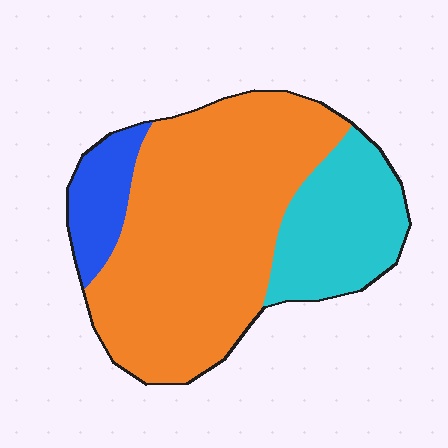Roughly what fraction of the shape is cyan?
Cyan covers roughly 25% of the shape.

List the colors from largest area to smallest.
From largest to smallest: orange, cyan, blue.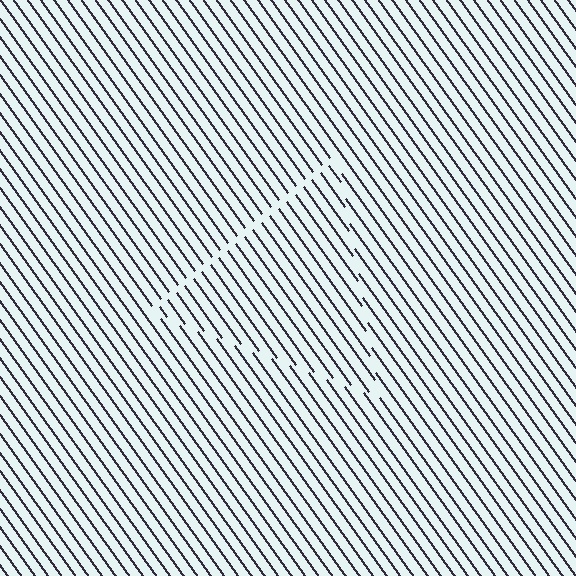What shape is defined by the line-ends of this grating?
An illusory triangle. The interior of the shape contains the same grating, shifted by half a period — the contour is defined by the phase discontinuity where line-ends from the inner and outer gratings abut.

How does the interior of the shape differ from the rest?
The interior of the shape contains the same grating, shifted by half a period — the contour is defined by the phase discontinuity where line-ends from the inner and outer gratings abut.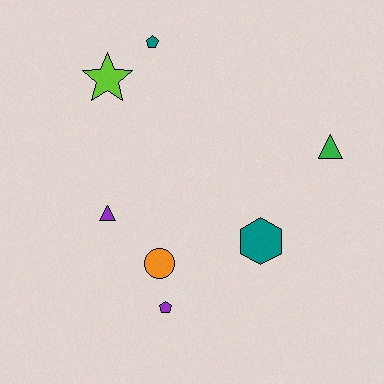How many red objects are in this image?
There are no red objects.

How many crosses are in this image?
There are no crosses.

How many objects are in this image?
There are 7 objects.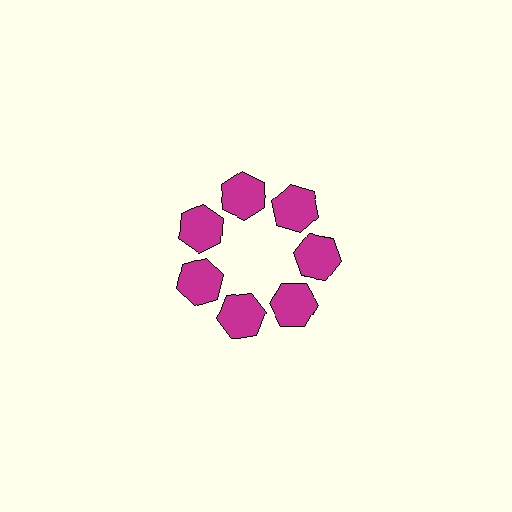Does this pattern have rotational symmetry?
Yes, this pattern has 7-fold rotational symmetry. It looks the same after rotating 51 degrees around the center.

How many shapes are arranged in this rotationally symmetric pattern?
There are 7 shapes, arranged in 7 groups of 1.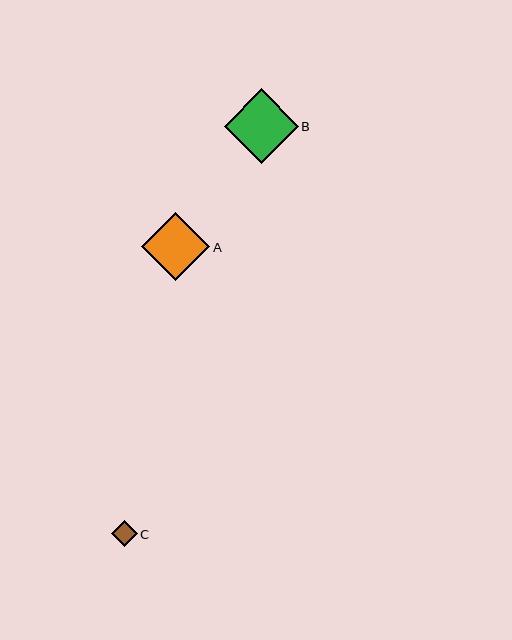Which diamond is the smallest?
Diamond C is the smallest with a size of approximately 26 pixels.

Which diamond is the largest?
Diamond B is the largest with a size of approximately 74 pixels.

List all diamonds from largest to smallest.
From largest to smallest: B, A, C.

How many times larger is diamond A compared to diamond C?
Diamond A is approximately 2.6 times the size of diamond C.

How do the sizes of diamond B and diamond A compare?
Diamond B and diamond A are approximately the same size.